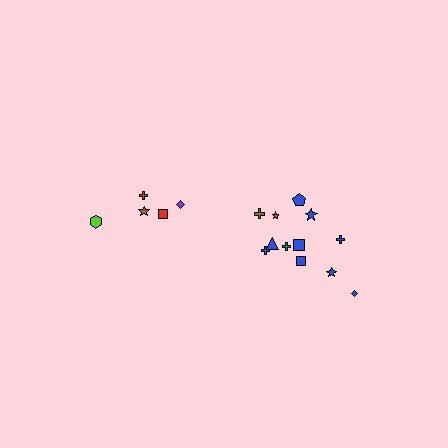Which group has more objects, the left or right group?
The right group.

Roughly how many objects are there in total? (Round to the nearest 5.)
Roughly 15 objects in total.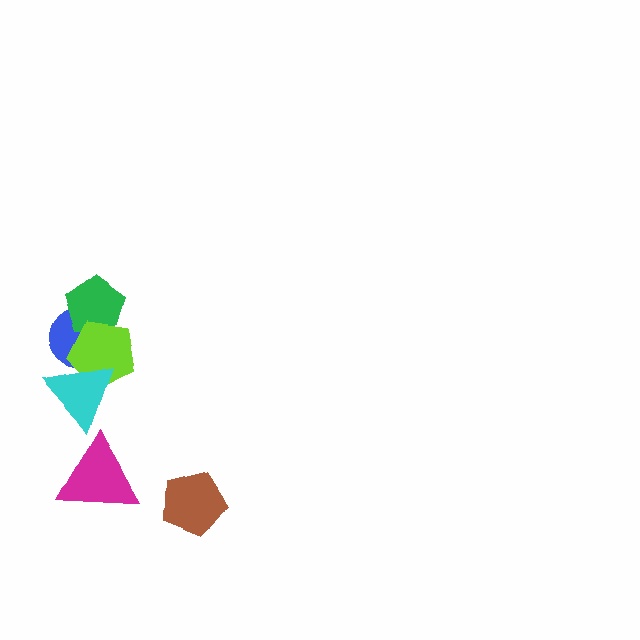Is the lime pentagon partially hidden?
Yes, it is partially covered by another shape.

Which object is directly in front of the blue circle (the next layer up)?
The green pentagon is directly in front of the blue circle.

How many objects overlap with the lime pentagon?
3 objects overlap with the lime pentagon.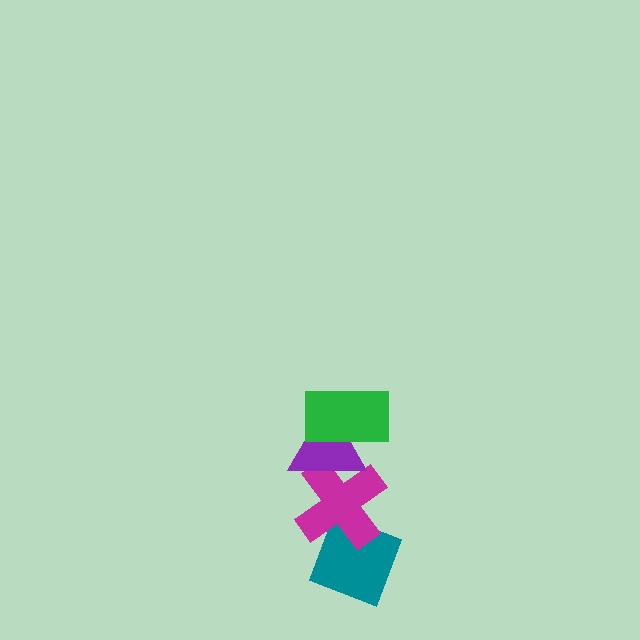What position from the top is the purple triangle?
The purple triangle is 2nd from the top.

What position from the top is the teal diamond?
The teal diamond is 4th from the top.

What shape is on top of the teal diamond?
The magenta cross is on top of the teal diamond.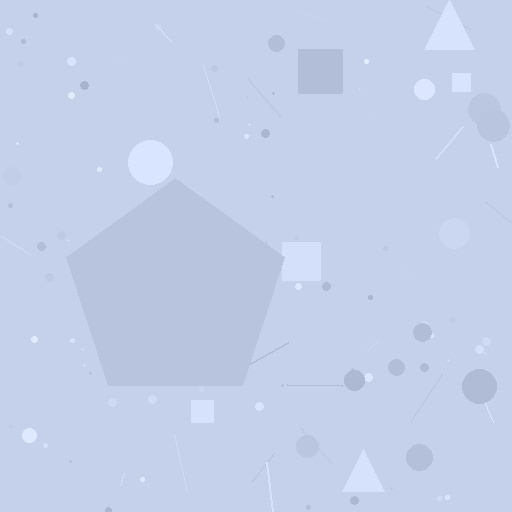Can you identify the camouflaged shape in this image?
The camouflaged shape is a pentagon.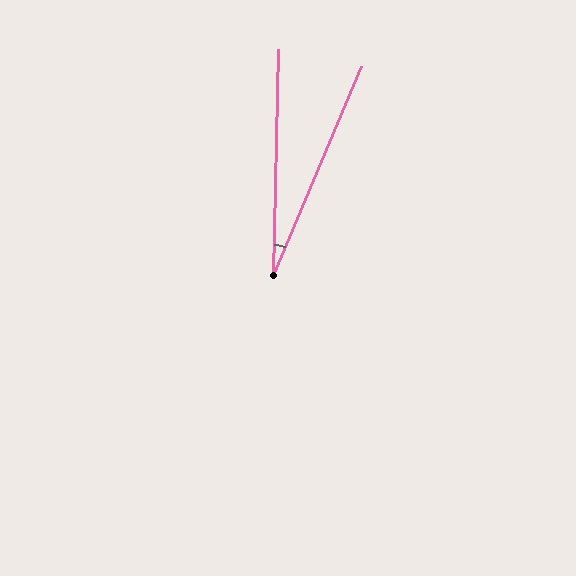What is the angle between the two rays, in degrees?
Approximately 22 degrees.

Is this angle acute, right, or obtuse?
It is acute.